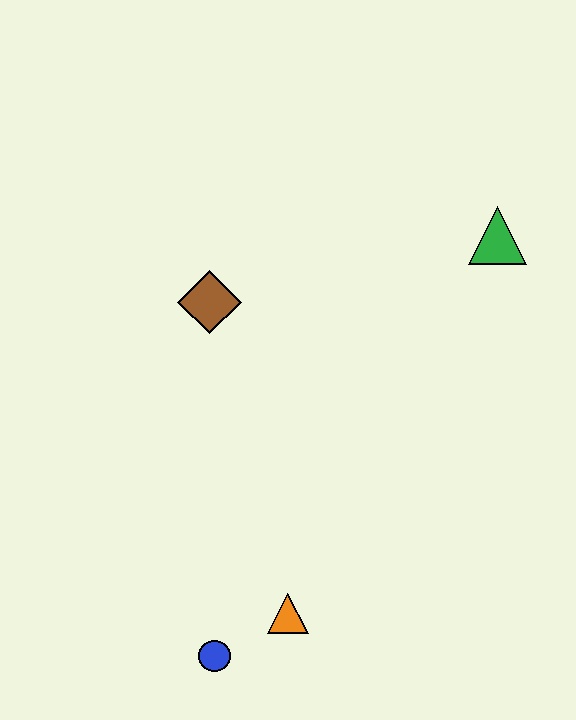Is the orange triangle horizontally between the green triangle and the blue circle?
Yes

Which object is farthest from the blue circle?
The green triangle is farthest from the blue circle.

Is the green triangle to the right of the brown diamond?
Yes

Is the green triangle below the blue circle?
No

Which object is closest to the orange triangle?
The blue circle is closest to the orange triangle.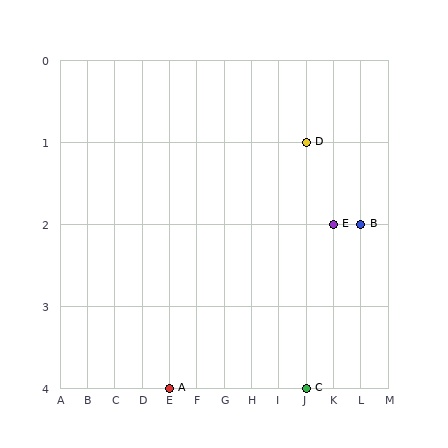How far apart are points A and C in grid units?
Points A and C are 5 columns apart.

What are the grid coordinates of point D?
Point D is at grid coordinates (J, 1).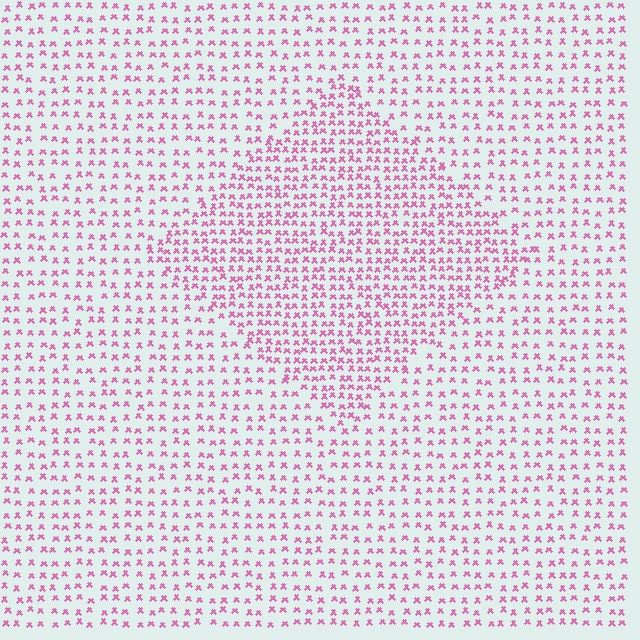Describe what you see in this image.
The image contains small pink elements arranged at two different densities. A diamond-shaped region is visible where the elements are more densely packed than the surrounding area.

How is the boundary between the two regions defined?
The boundary is defined by a change in element density (approximately 1.8x ratio). All elements are the same color, size, and shape.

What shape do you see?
I see a diamond.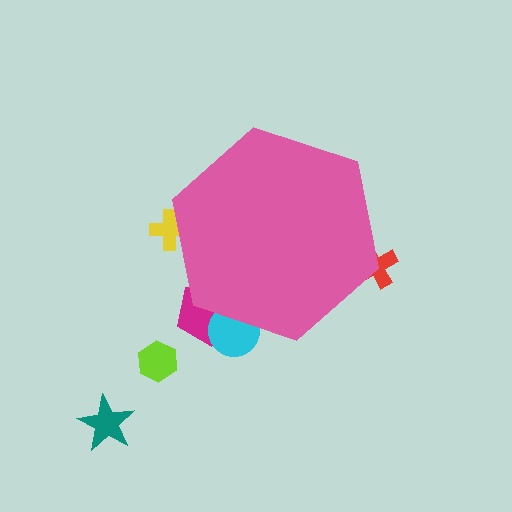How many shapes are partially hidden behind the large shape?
4 shapes are partially hidden.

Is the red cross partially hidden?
Yes, the red cross is partially hidden behind the pink hexagon.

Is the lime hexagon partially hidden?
No, the lime hexagon is fully visible.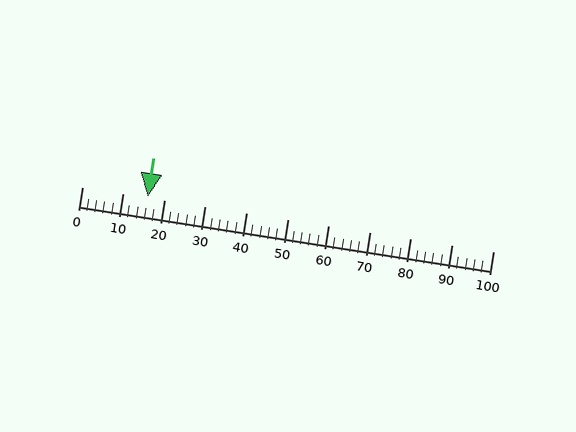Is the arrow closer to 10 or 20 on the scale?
The arrow is closer to 20.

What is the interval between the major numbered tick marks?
The major tick marks are spaced 10 units apart.